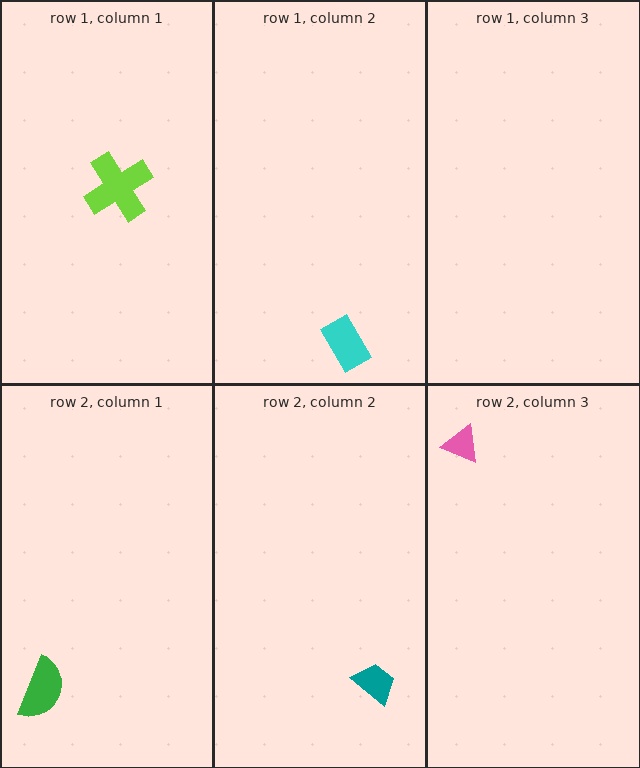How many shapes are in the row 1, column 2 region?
1.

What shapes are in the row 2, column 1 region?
The green semicircle.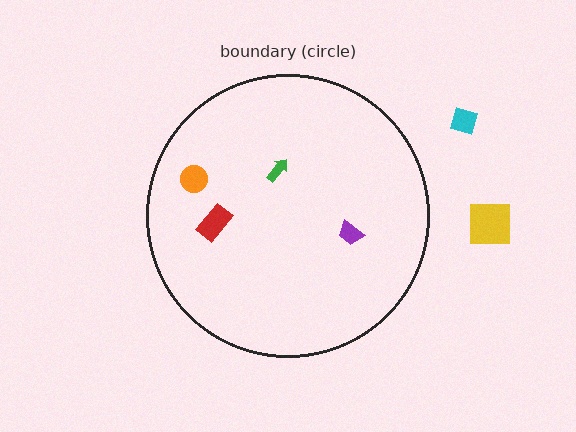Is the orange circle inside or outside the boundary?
Inside.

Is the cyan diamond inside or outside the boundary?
Outside.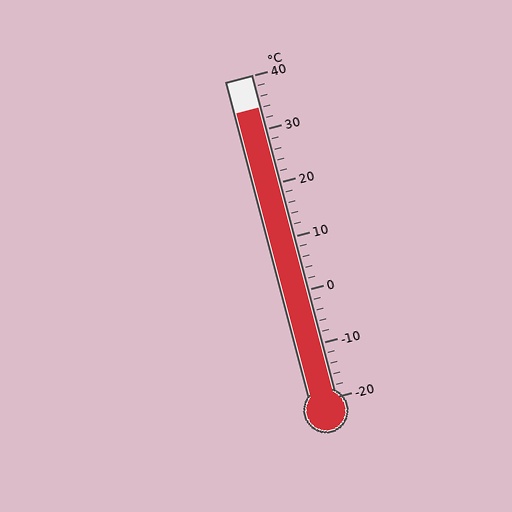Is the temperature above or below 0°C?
The temperature is above 0°C.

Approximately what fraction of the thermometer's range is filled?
The thermometer is filled to approximately 90% of its range.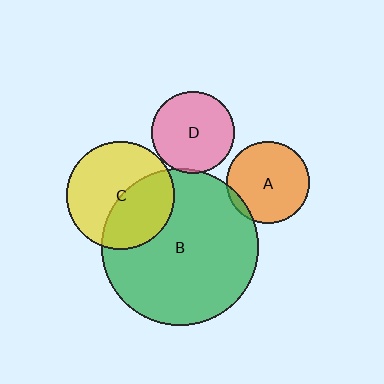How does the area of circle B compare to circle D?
Approximately 3.6 times.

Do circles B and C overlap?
Yes.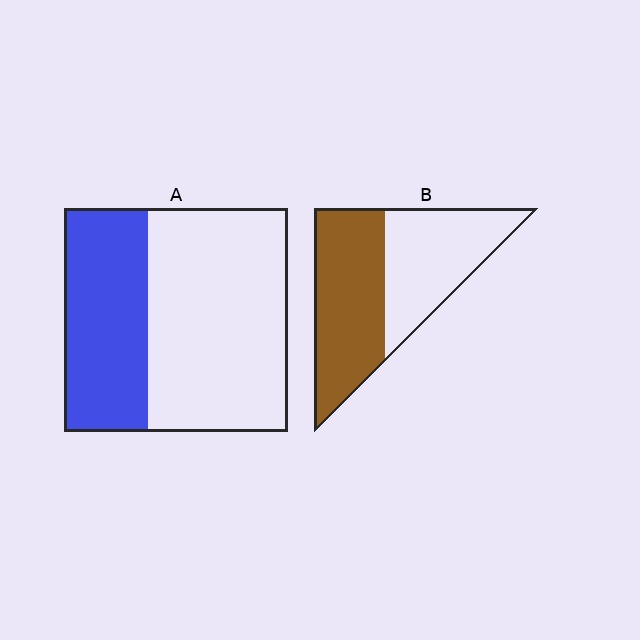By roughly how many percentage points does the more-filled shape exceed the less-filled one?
By roughly 15 percentage points (B over A).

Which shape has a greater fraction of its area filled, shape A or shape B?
Shape B.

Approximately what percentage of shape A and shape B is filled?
A is approximately 40% and B is approximately 55%.